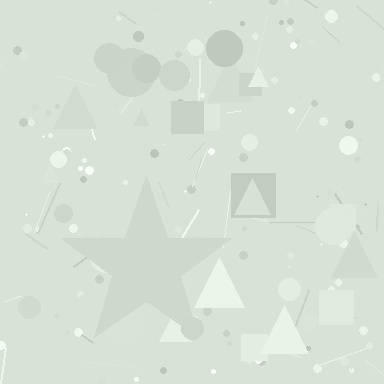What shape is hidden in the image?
A star is hidden in the image.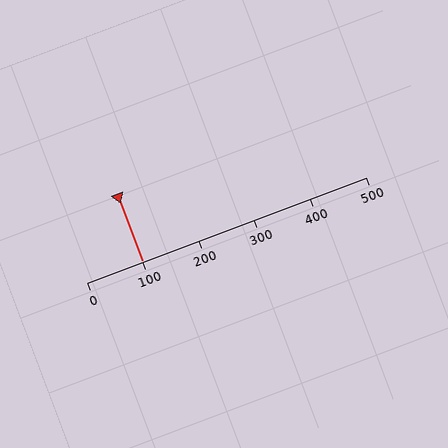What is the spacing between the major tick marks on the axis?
The major ticks are spaced 100 apart.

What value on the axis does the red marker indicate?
The marker indicates approximately 100.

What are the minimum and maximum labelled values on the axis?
The axis runs from 0 to 500.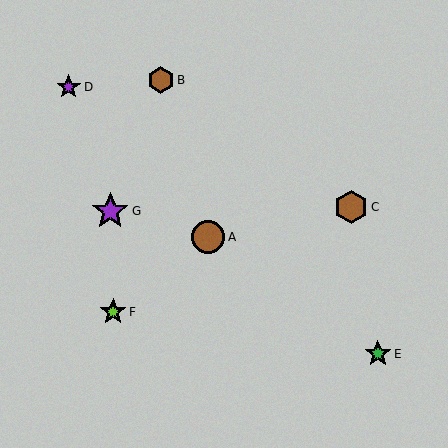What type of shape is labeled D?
Shape D is a purple star.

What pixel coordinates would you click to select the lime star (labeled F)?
Click at (113, 312) to select the lime star F.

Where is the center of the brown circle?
The center of the brown circle is at (208, 237).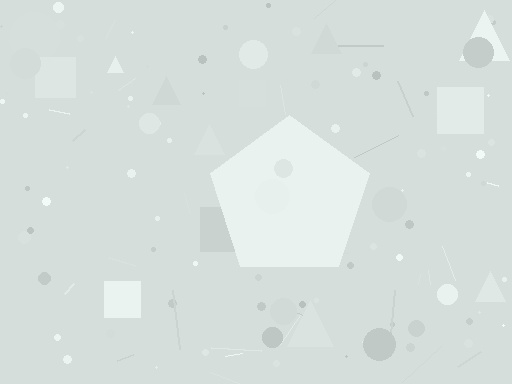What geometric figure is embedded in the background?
A pentagon is embedded in the background.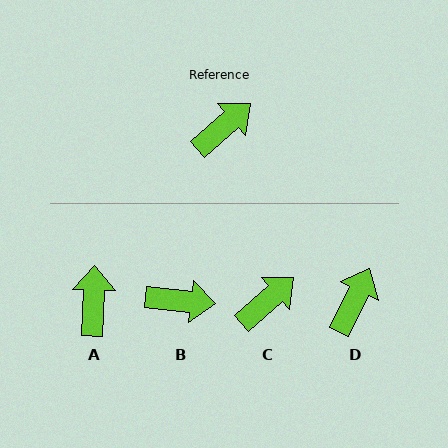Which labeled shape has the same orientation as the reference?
C.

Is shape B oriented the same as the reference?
No, it is off by about 47 degrees.